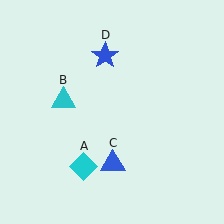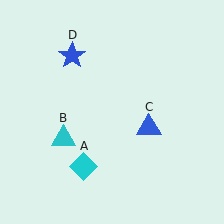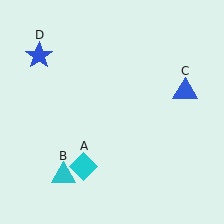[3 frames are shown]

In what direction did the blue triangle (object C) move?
The blue triangle (object C) moved up and to the right.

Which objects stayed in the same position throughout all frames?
Cyan diamond (object A) remained stationary.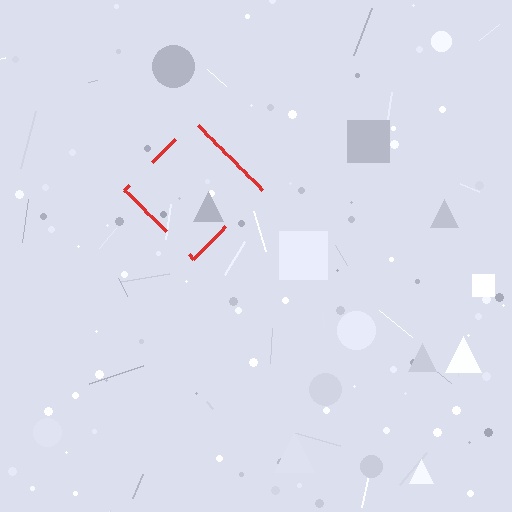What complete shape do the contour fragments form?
The contour fragments form a diamond.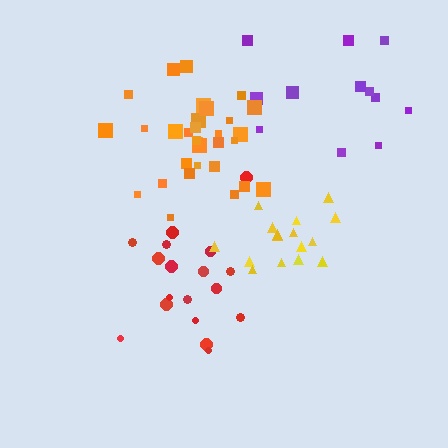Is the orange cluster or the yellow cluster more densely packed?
Orange.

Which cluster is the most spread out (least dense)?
Purple.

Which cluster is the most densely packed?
Orange.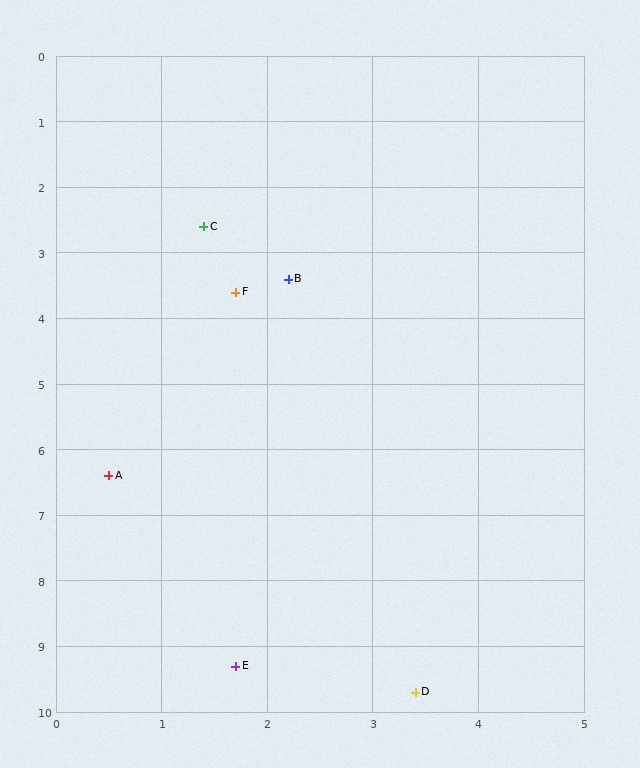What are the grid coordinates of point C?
Point C is at approximately (1.4, 2.6).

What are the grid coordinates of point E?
Point E is at approximately (1.7, 9.3).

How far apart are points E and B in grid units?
Points E and B are about 5.9 grid units apart.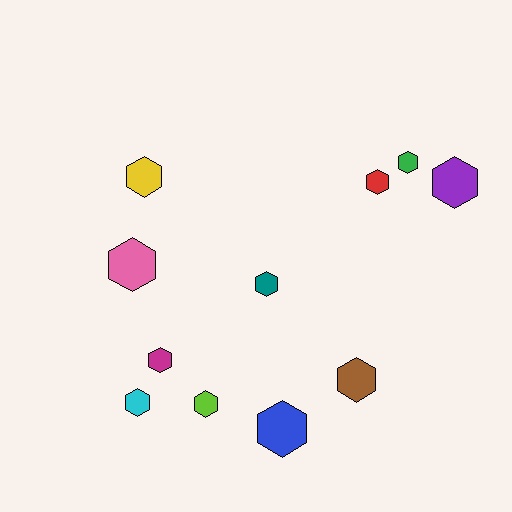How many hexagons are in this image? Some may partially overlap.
There are 11 hexagons.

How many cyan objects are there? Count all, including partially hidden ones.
There is 1 cyan object.